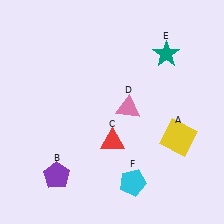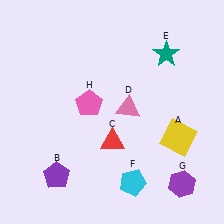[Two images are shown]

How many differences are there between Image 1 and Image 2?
There are 2 differences between the two images.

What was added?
A purple hexagon (G), a pink pentagon (H) were added in Image 2.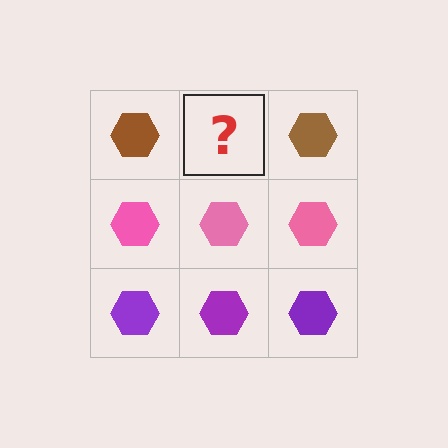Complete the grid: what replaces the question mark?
The question mark should be replaced with a brown hexagon.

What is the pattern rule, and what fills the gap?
The rule is that each row has a consistent color. The gap should be filled with a brown hexagon.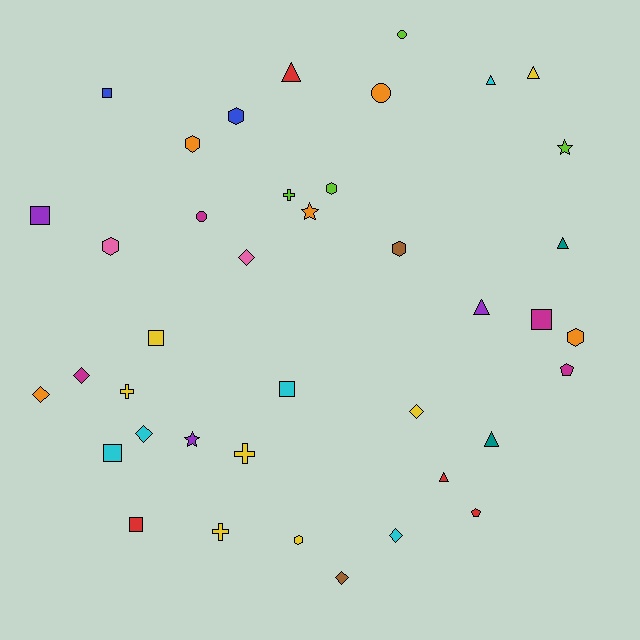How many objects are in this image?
There are 40 objects.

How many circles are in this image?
There are 3 circles.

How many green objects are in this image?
There are no green objects.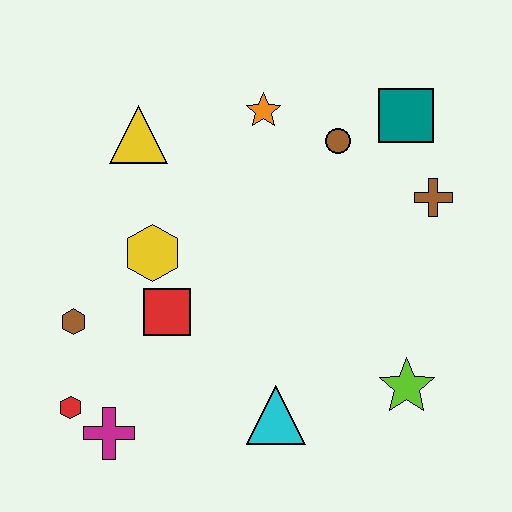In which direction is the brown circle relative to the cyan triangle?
The brown circle is above the cyan triangle.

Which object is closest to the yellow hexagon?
The red square is closest to the yellow hexagon.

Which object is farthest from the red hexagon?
The teal square is farthest from the red hexagon.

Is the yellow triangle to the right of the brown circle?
No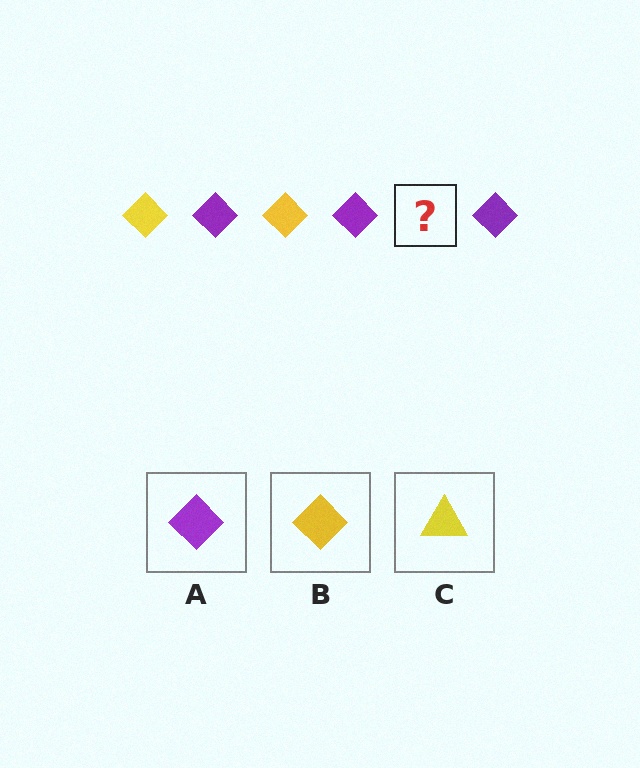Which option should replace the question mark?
Option B.